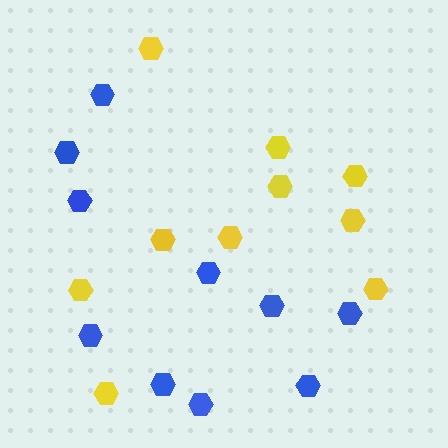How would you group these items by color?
There are 2 groups: one group of blue hexagons (10) and one group of yellow hexagons (10).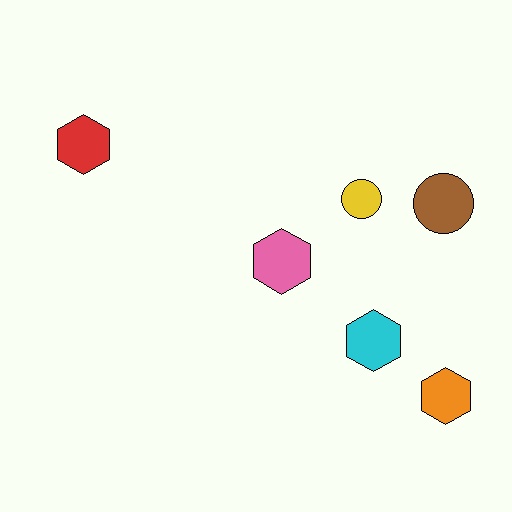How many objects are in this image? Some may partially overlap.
There are 6 objects.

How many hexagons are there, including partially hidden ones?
There are 4 hexagons.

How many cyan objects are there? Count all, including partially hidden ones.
There is 1 cyan object.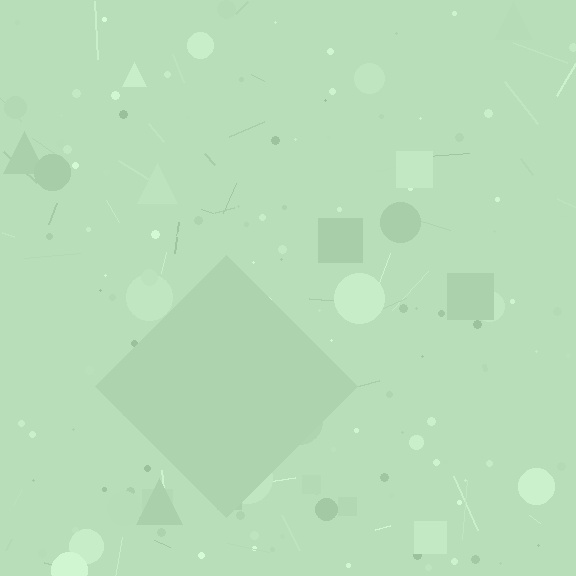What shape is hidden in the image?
A diamond is hidden in the image.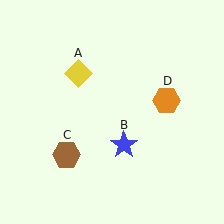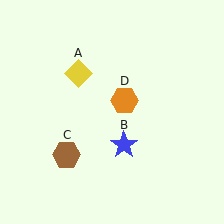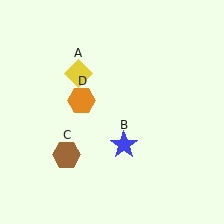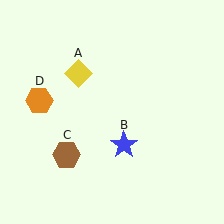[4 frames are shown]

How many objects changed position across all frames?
1 object changed position: orange hexagon (object D).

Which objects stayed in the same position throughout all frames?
Yellow diamond (object A) and blue star (object B) and brown hexagon (object C) remained stationary.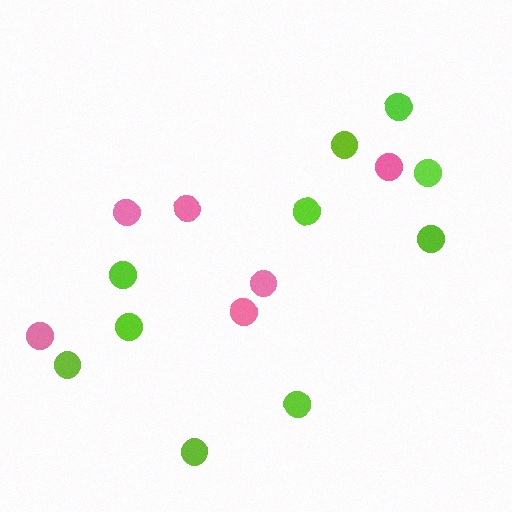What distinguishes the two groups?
There are 2 groups: one group of lime circles (10) and one group of pink circles (6).